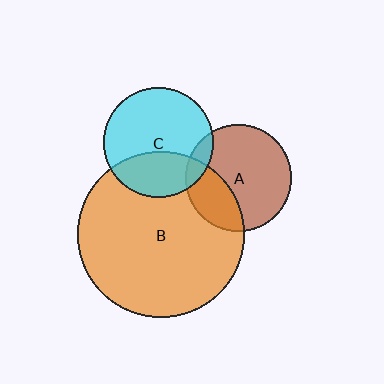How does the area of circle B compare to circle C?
Approximately 2.3 times.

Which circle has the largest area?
Circle B (orange).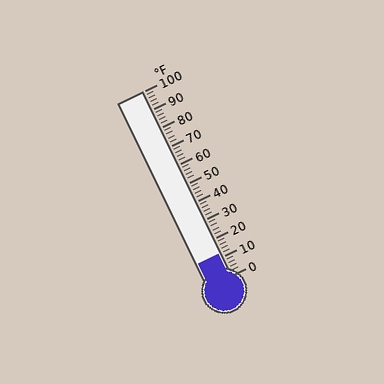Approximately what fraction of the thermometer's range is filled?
The thermometer is filled to approximately 10% of its range.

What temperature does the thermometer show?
The thermometer shows approximately 12°F.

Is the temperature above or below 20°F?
The temperature is below 20°F.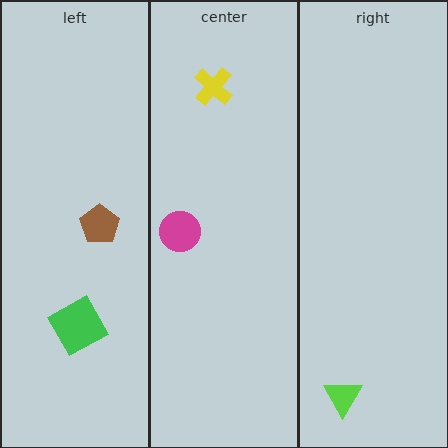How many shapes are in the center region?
2.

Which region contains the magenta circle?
The center region.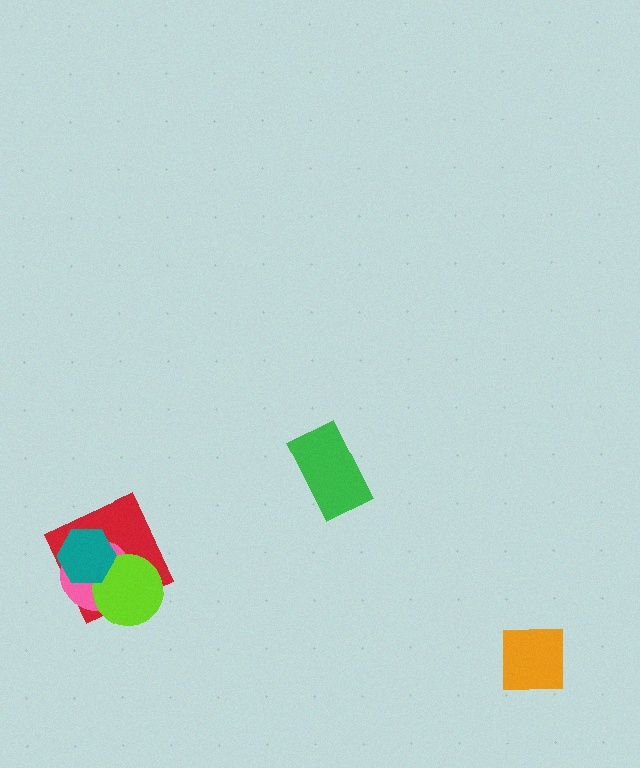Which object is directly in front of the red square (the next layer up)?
The pink circle is directly in front of the red square.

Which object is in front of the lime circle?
The teal hexagon is in front of the lime circle.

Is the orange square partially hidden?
No, no other shape covers it.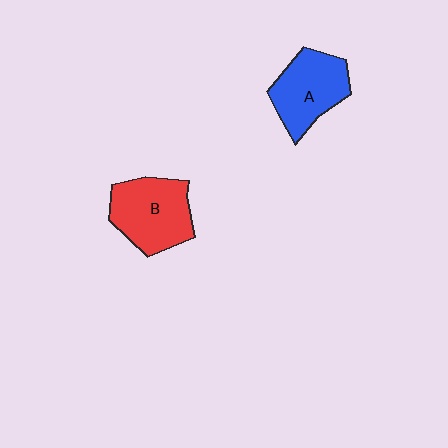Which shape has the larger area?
Shape B (red).